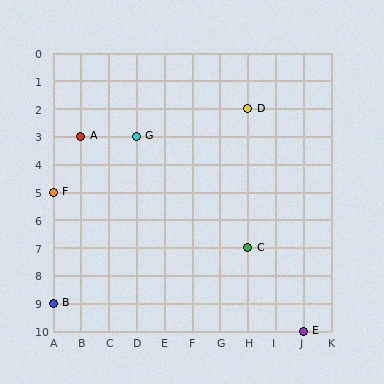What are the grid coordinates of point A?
Point A is at grid coordinates (B, 3).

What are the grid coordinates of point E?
Point E is at grid coordinates (J, 10).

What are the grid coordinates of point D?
Point D is at grid coordinates (H, 2).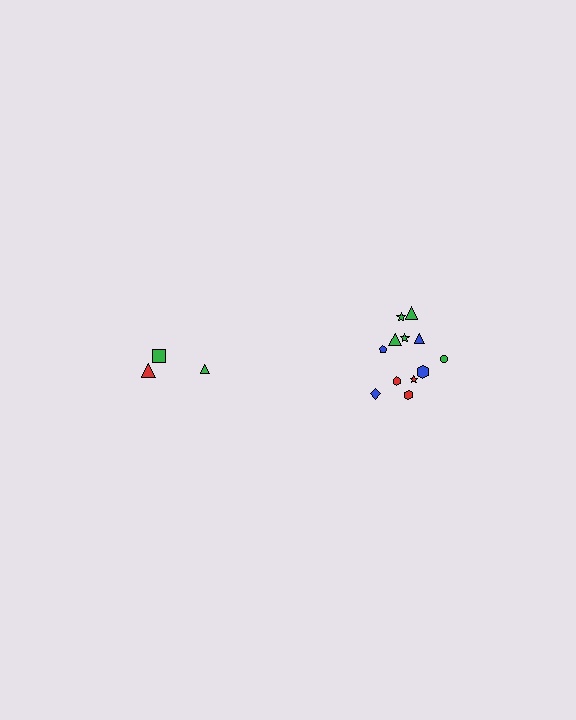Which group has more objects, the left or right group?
The right group.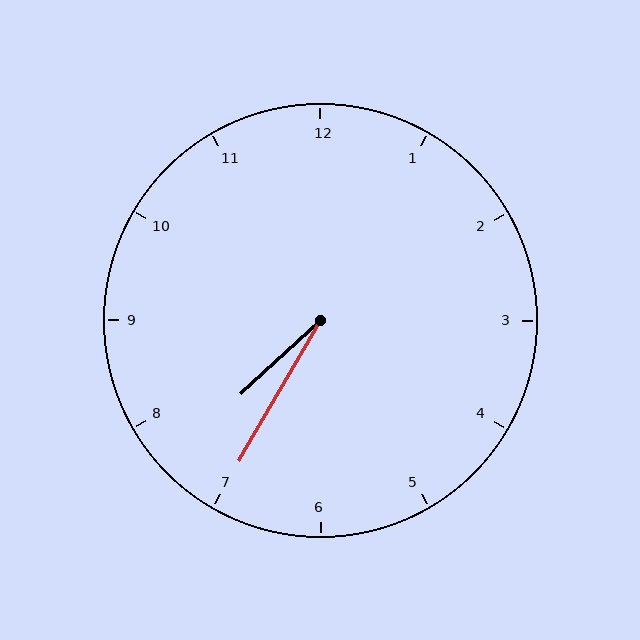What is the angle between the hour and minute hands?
Approximately 18 degrees.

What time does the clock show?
7:35.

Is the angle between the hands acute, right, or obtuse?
It is acute.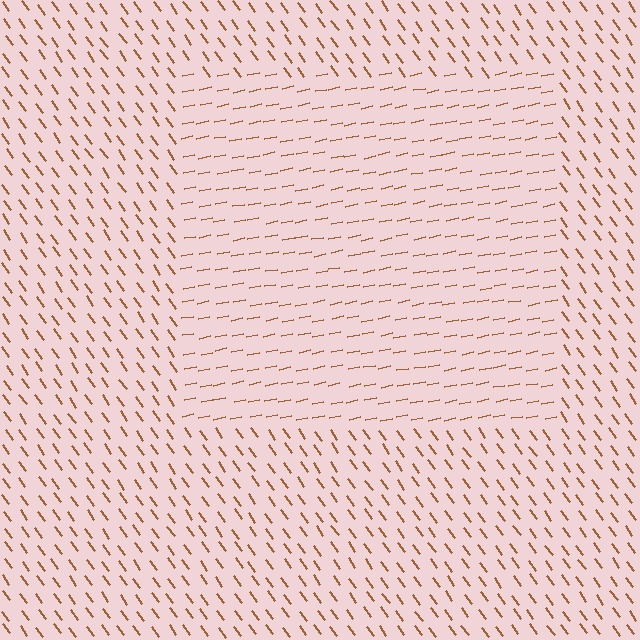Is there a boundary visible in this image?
Yes, there is a texture boundary formed by a change in line orientation.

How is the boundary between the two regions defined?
The boundary is defined purely by a change in line orientation (approximately 65 degrees difference). All lines are the same color and thickness.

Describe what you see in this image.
The image is filled with small brown line segments. A rectangle region in the image has lines oriented differently from the surrounding lines, creating a visible texture boundary.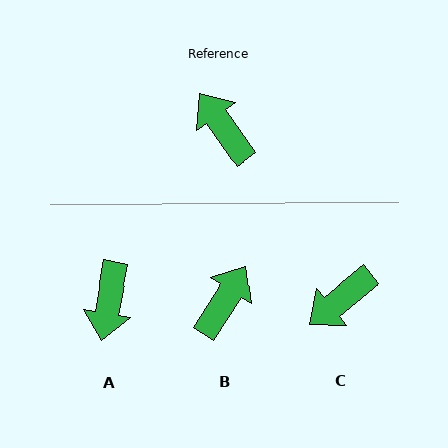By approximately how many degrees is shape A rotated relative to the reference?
Approximately 134 degrees counter-clockwise.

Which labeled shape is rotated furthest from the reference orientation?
A, about 134 degrees away.